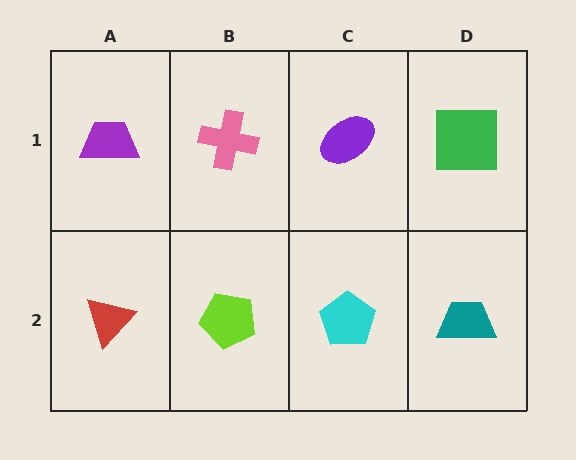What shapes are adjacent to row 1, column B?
A lime pentagon (row 2, column B), a purple trapezoid (row 1, column A), a purple ellipse (row 1, column C).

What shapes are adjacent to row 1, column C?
A cyan pentagon (row 2, column C), a pink cross (row 1, column B), a green square (row 1, column D).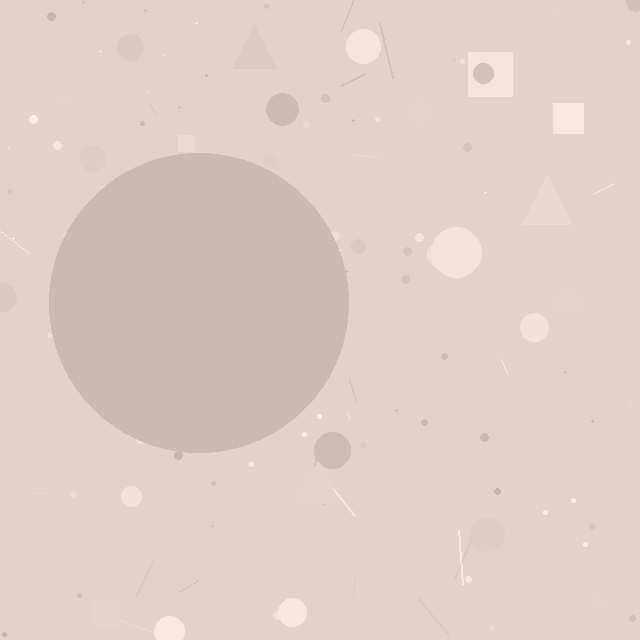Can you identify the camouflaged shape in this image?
The camouflaged shape is a circle.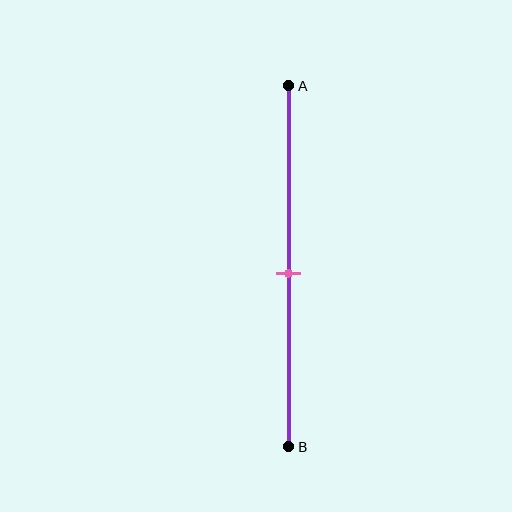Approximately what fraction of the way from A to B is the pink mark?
The pink mark is approximately 50% of the way from A to B.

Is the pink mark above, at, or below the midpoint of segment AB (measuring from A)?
The pink mark is approximately at the midpoint of segment AB.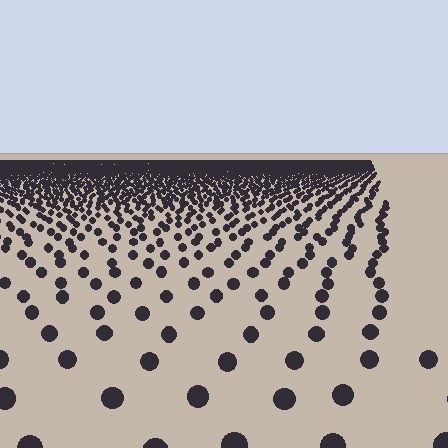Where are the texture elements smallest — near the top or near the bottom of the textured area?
Near the top.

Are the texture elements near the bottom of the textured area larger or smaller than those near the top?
Larger. Near the bottom, elements are closer to the viewer and appear at a bigger on-screen size.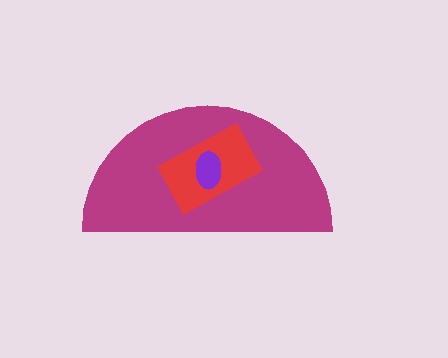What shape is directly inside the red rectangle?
The purple ellipse.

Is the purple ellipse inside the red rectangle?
Yes.